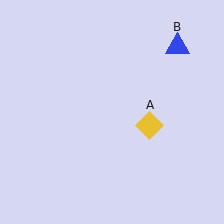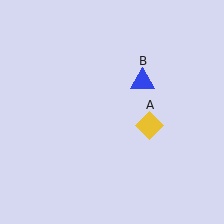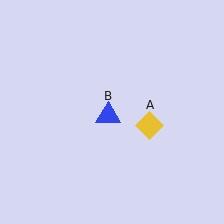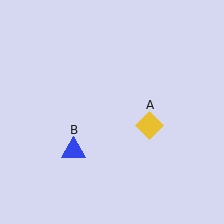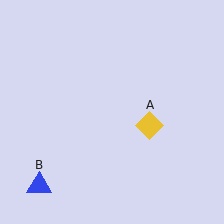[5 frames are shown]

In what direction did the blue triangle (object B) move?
The blue triangle (object B) moved down and to the left.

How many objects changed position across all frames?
1 object changed position: blue triangle (object B).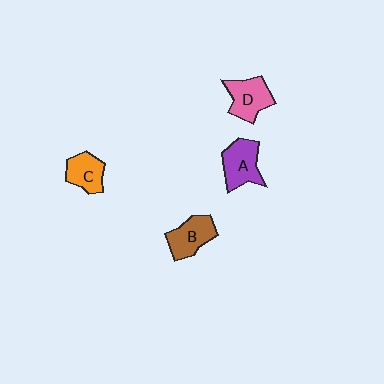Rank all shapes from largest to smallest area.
From largest to smallest: A (purple), D (pink), B (brown), C (orange).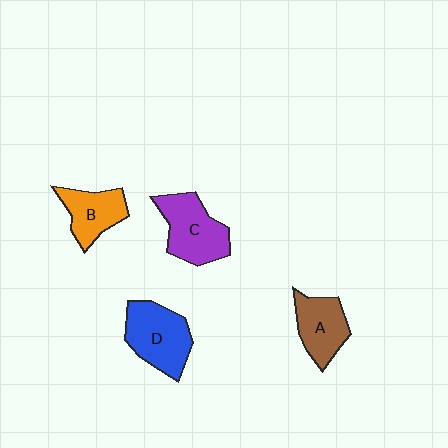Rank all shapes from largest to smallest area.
From largest to smallest: D (blue), C (purple), A (brown), B (orange).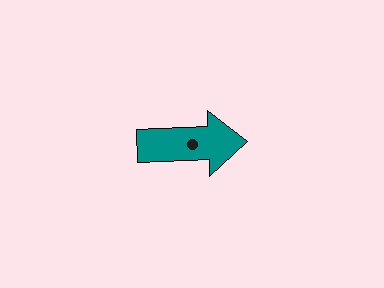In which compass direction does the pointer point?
East.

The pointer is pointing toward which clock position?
Roughly 3 o'clock.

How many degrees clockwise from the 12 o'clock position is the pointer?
Approximately 88 degrees.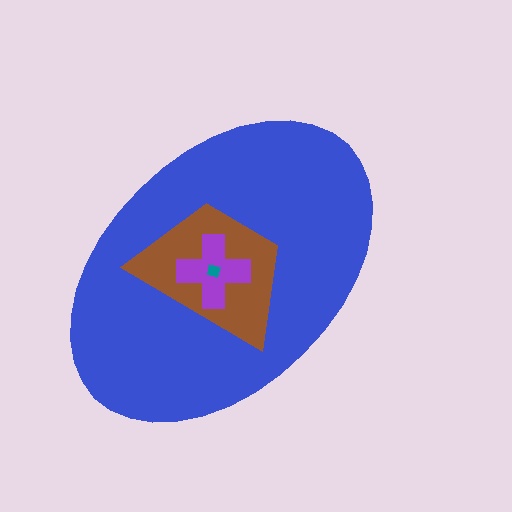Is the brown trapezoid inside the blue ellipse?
Yes.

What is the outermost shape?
The blue ellipse.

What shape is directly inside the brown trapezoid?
The purple cross.